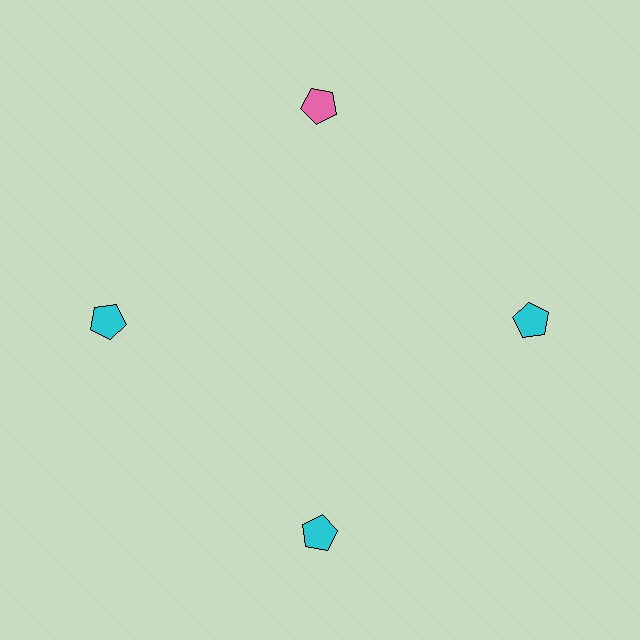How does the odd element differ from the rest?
It has a different color: pink instead of cyan.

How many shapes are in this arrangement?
There are 4 shapes arranged in a ring pattern.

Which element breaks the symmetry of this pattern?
The pink pentagon at roughly the 12 o'clock position breaks the symmetry. All other shapes are cyan pentagons.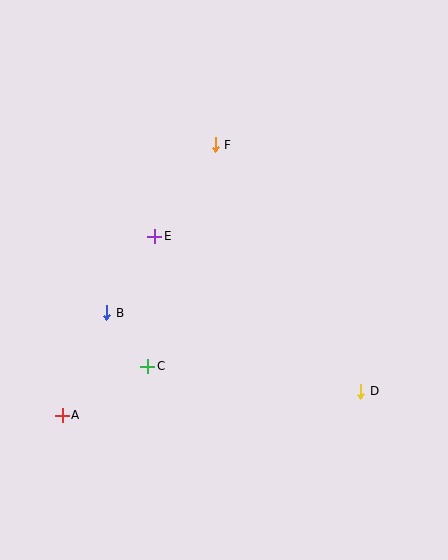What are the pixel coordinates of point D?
Point D is at (361, 391).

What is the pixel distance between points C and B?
The distance between C and B is 67 pixels.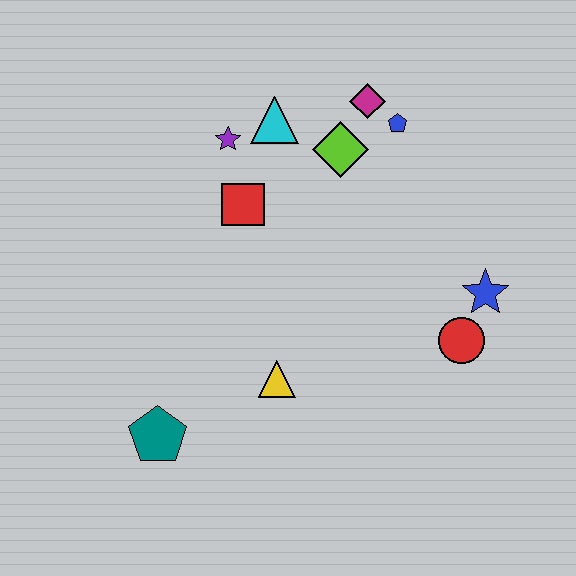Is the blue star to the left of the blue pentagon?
No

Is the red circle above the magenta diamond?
No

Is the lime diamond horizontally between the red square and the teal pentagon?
No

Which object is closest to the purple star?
The cyan triangle is closest to the purple star.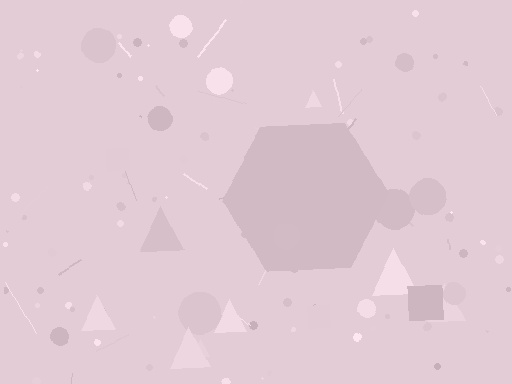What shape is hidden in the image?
A hexagon is hidden in the image.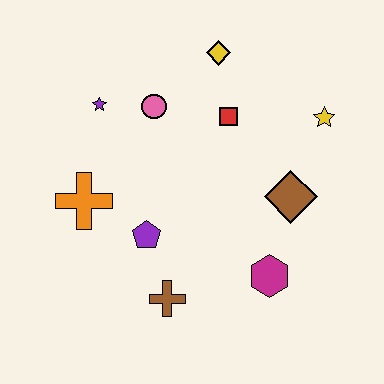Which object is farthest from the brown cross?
The yellow diamond is farthest from the brown cross.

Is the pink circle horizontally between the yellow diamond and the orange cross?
Yes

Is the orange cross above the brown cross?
Yes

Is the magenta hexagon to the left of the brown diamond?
Yes